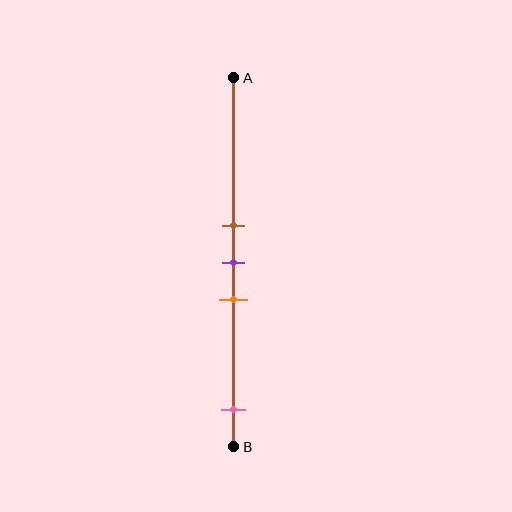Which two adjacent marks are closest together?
The brown and purple marks are the closest adjacent pair.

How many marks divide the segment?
There are 4 marks dividing the segment.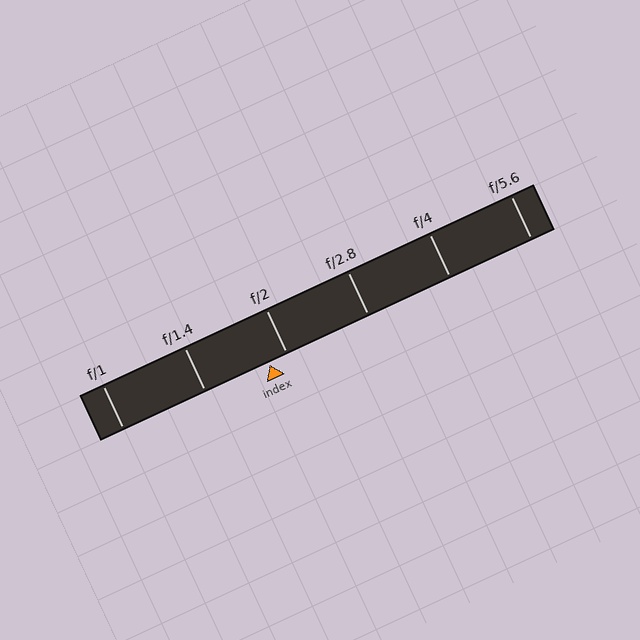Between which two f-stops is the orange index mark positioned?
The index mark is between f/1.4 and f/2.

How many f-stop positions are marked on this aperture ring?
There are 6 f-stop positions marked.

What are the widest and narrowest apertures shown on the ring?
The widest aperture shown is f/1 and the narrowest is f/5.6.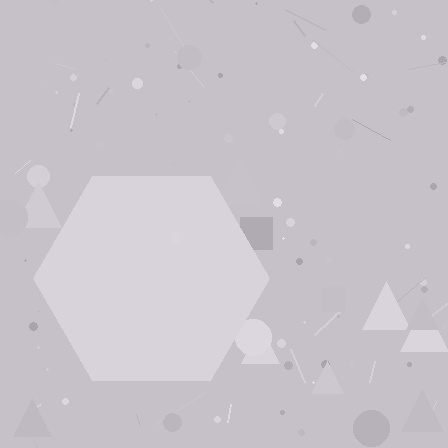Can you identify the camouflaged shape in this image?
The camouflaged shape is a hexagon.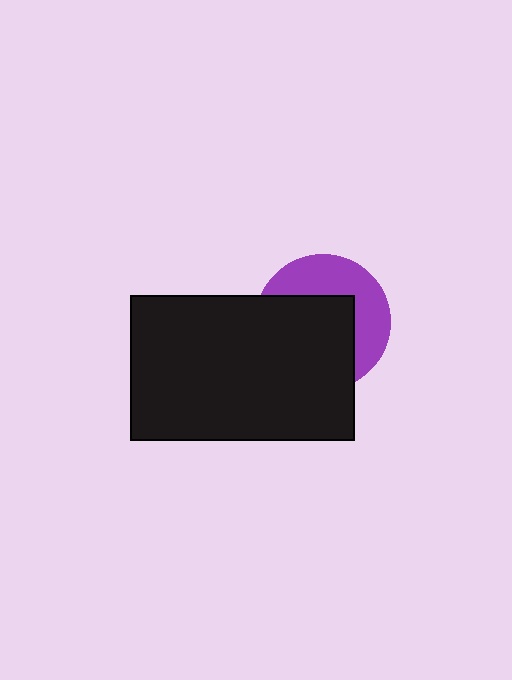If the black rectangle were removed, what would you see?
You would see the complete purple circle.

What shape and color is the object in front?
The object in front is a black rectangle.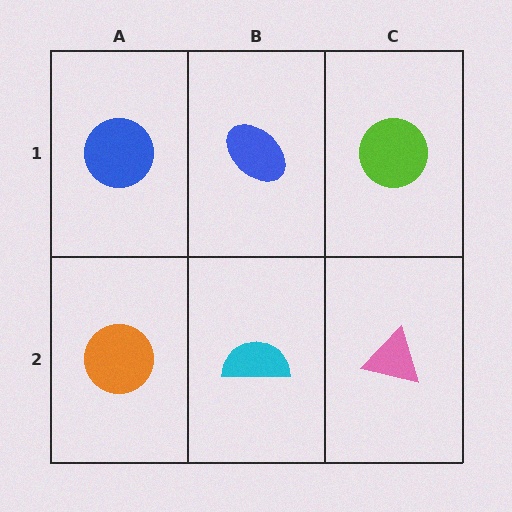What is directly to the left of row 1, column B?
A blue circle.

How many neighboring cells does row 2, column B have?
3.